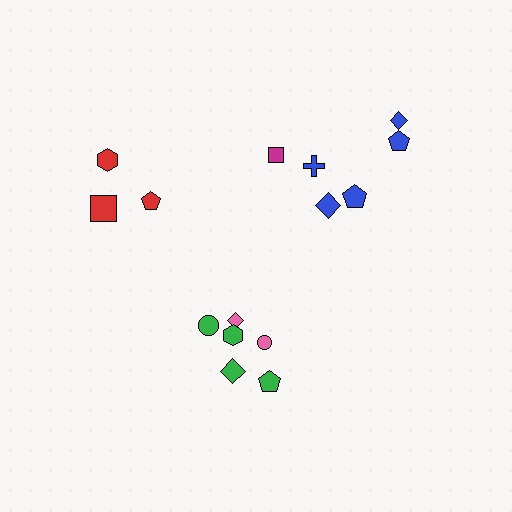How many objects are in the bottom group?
There are 6 objects.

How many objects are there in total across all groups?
There are 15 objects.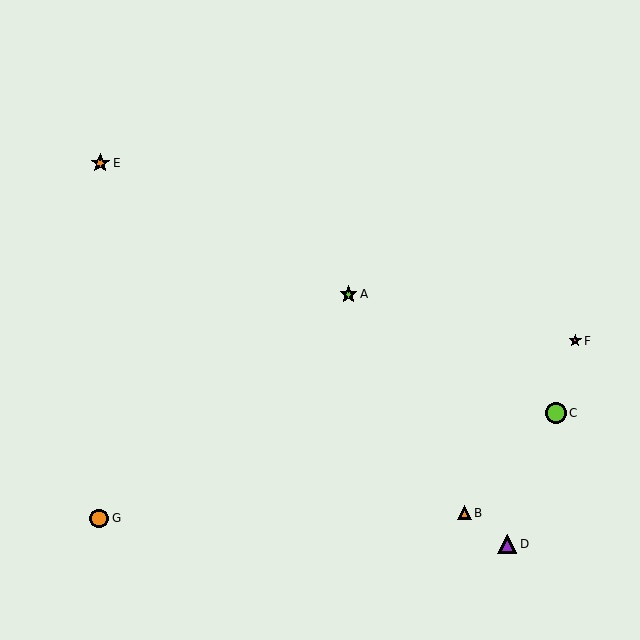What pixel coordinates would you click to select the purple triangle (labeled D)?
Click at (507, 544) to select the purple triangle D.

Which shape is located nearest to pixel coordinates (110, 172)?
The orange star (labeled E) at (100, 163) is nearest to that location.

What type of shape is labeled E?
Shape E is an orange star.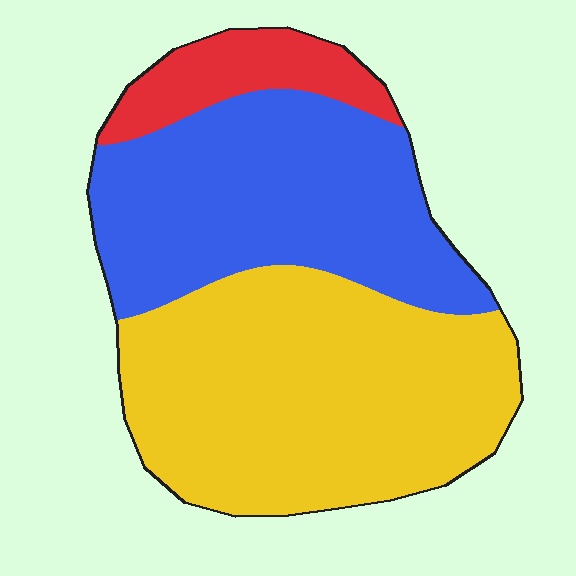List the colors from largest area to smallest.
From largest to smallest: yellow, blue, red.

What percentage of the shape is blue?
Blue covers around 40% of the shape.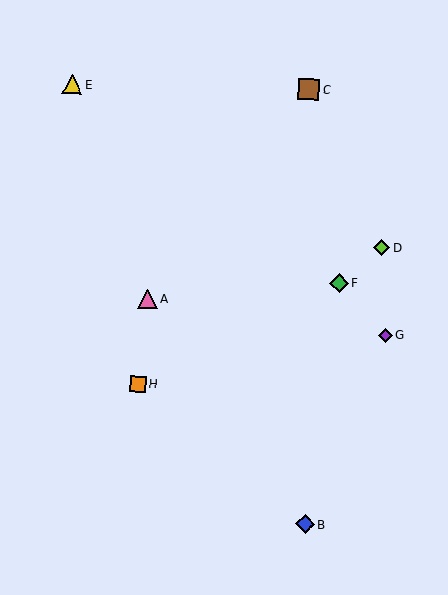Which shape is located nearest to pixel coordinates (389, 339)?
The purple diamond (labeled G) at (386, 335) is nearest to that location.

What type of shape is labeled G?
Shape G is a purple diamond.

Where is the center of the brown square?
The center of the brown square is at (309, 89).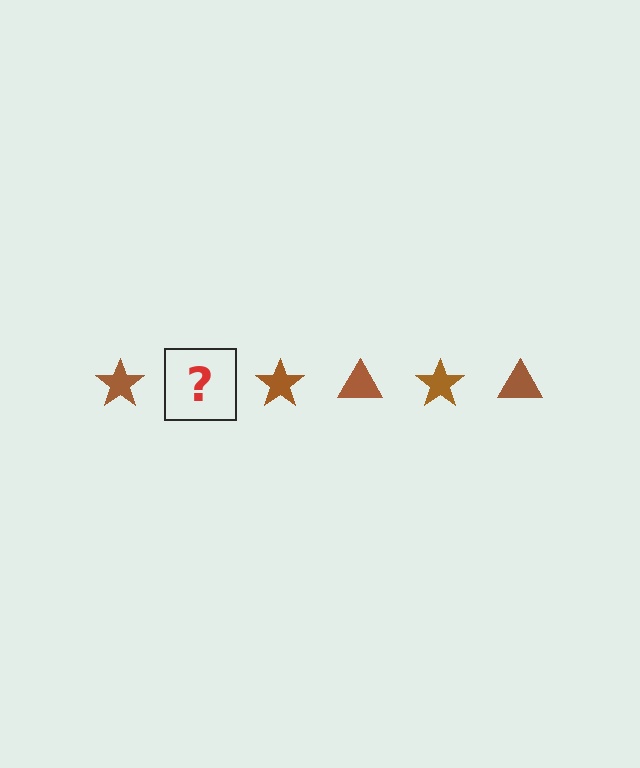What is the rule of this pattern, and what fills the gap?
The rule is that the pattern cycles through star, triangle shapes in brown. The gap should be filled with a brown triangle.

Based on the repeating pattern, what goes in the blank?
The blank should be a brown triangle.